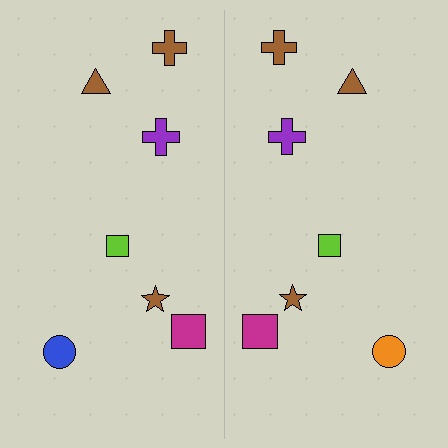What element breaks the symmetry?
The orange circle on the right side breaks the symmetry — its mirror counterpart is blue.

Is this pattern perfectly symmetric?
No, the pattern is not perfectly symmetric. The orange circle on the right side breaks the symmetry — its mirror counterpart is blue.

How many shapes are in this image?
There are 14 shapes in this image.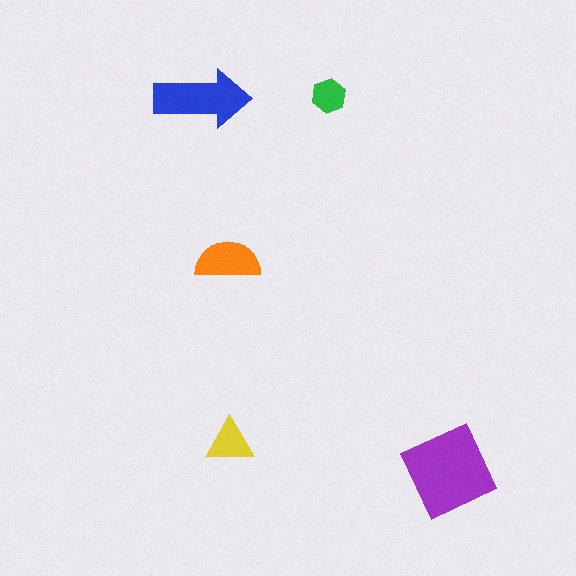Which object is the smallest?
The green hexagon.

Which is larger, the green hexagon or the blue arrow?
The blue arrow.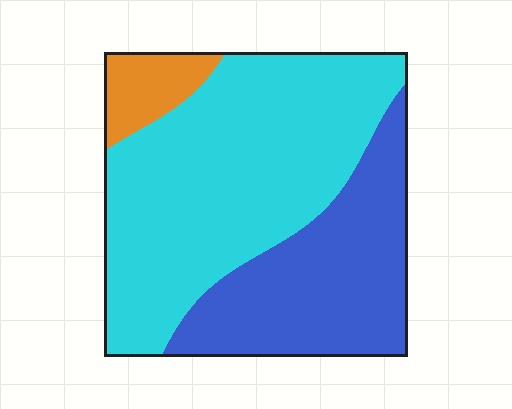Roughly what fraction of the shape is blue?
Blue takes up about one third (1/3) of the shape.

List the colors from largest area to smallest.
From largest to smallest: cyan, blue, orange.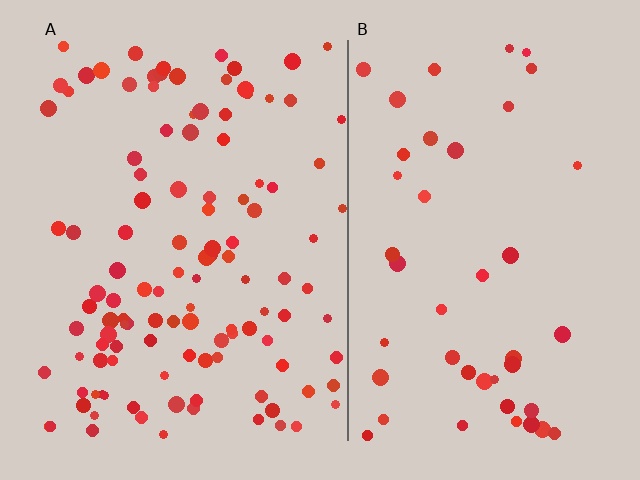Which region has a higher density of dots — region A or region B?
A (the left).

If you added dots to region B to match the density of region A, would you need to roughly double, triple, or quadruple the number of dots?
Approximately triple.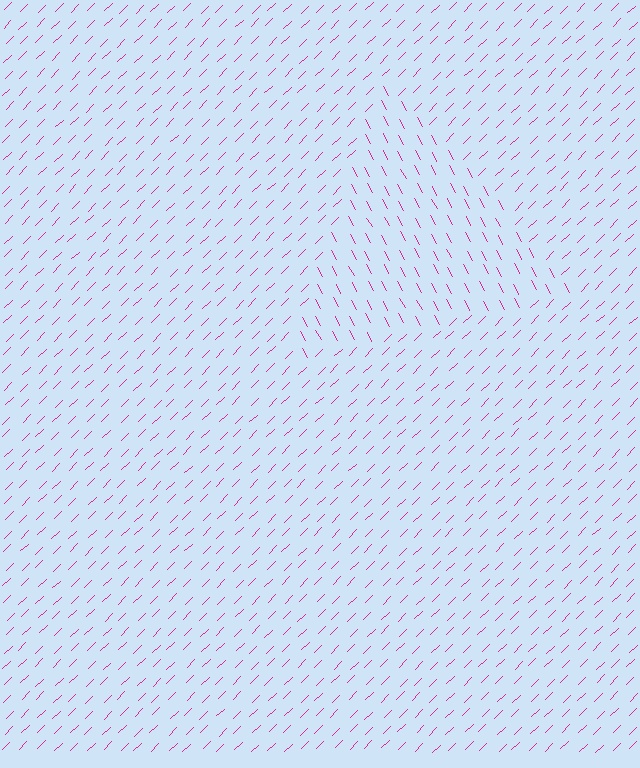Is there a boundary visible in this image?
Yes, there is a texture boundary formed by a change in line orientation.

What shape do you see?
I see a triangle.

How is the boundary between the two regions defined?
The boundary is defined purely by a change in line orientation (approximately 74 degrees difference). All lines are the same color and thickness.